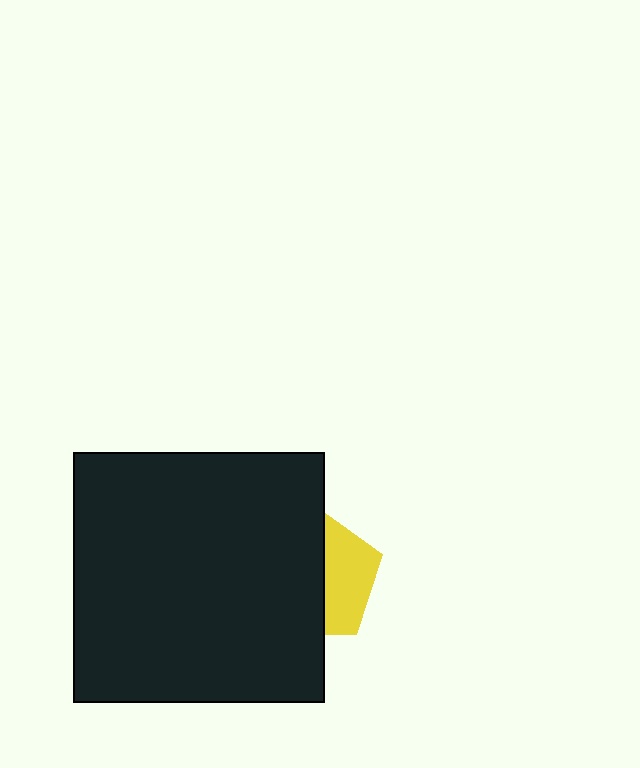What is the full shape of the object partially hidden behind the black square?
The partially hidden object is a yellow pentagon.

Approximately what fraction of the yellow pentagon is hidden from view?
Roughly 61% of the yellow pentagon is hidden behind the black square.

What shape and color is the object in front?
The object in front is a black square.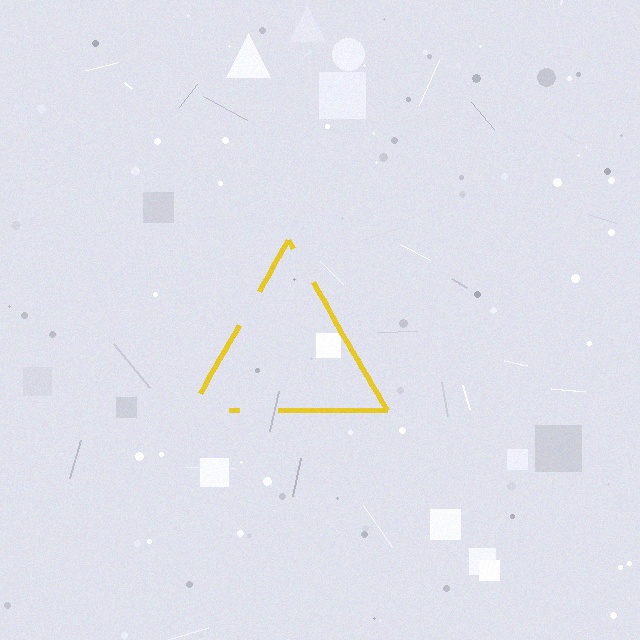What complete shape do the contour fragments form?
The contour fragments form a triangle.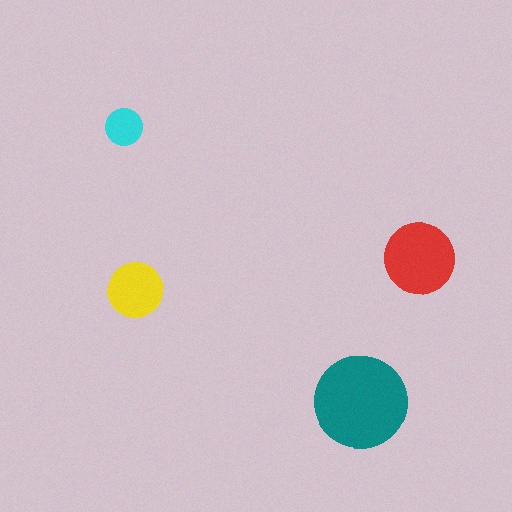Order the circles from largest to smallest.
the teal one, the red one, the yellow one, the cyan one.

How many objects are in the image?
There are 4 objects in the image.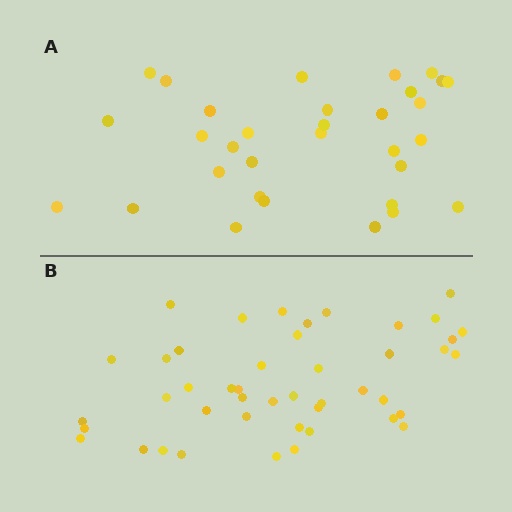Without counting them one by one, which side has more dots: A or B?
Region B (the bottom region) has more dots.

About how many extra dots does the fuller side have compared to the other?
Region B has approximately 15 more dots than region A.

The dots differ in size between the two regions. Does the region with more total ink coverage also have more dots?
No. Region A has more total ink coverage because its dots are larger, but region B actually contains more individual dots. Total area can be misleading — the number of items is what matters here.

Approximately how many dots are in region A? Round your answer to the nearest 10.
About 30 dots. (The exact count is 32, which rounds to 30.)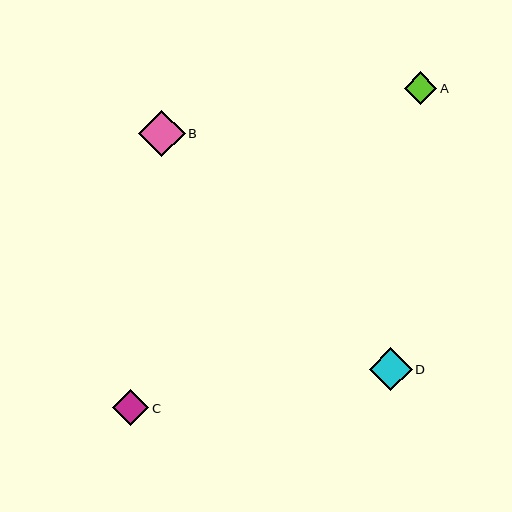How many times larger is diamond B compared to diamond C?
Diamond B is approximately 1.3 times the size of diamond C.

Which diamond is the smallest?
Diamond A is the smallest with a size of approximately 33 pixels.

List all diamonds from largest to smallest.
From largest to smallest: B, D, C, A.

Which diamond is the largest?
Diamond B is the largest with a size of approximately 46 pixels.